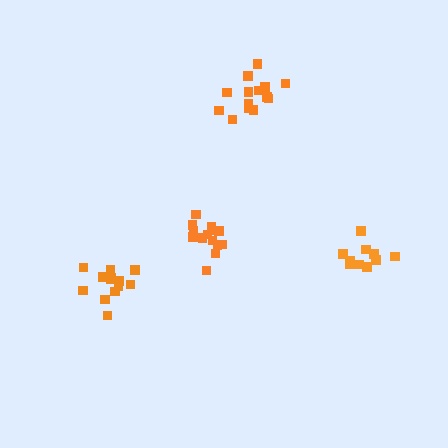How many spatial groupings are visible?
There are 4 spatial groupings.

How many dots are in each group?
Group 1: 10 dots, Group 2: 15 dots, Group 3: 14 dots, Group 4: 14 dots (53 total).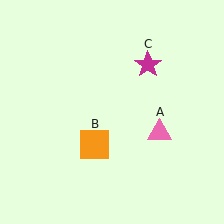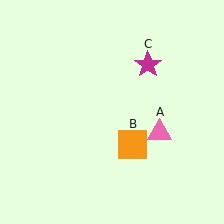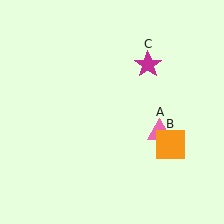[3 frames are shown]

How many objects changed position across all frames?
1 object changed position: orange square (object B).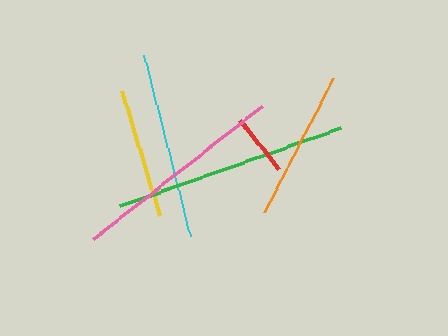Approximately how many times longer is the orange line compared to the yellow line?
The orange line is approximately 1.2 times the length of the yellow line.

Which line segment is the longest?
The green line is the longest at approximately 235 pixels.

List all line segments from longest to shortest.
From longest to shortest: green, pink, cyan, orange, yellow, red.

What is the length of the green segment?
The green segment is approximately 235 pixels long.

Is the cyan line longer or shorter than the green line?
The green line is longer than the cyan line.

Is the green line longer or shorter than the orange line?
The green line is longer than the orange line.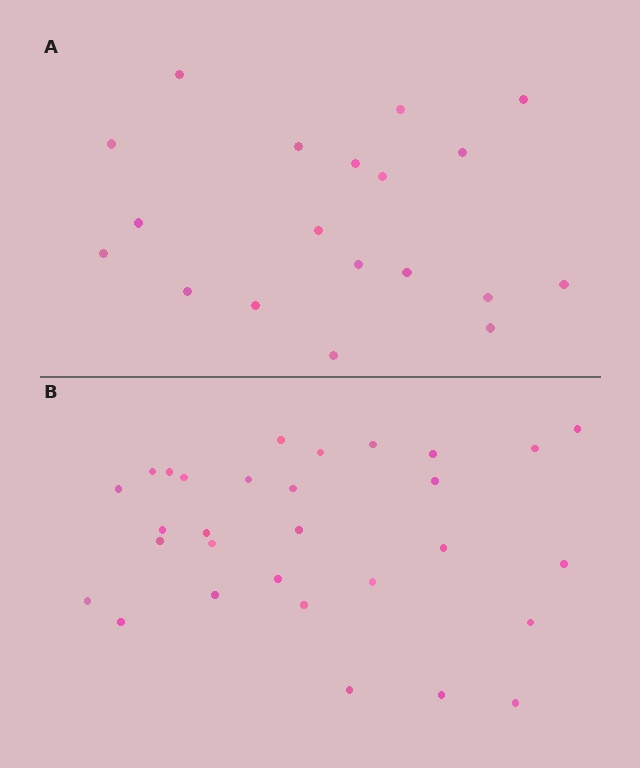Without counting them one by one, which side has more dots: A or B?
Region B (the bottom region) has more dots.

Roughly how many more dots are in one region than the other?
Region B has roughly 12 or so more dots than region A.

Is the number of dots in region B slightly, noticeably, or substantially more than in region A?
Region B has substantially more. The ratio is roughly 1.6 to 1.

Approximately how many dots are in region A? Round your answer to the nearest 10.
About 20 dots. (The exact count is 19, which rounds to 20.)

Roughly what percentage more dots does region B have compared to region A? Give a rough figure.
About 60% more.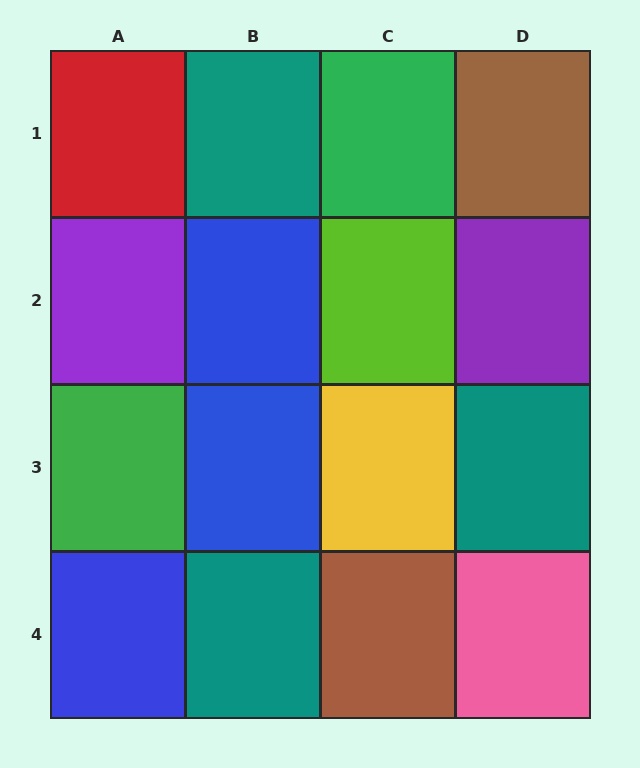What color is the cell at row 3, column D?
Teal.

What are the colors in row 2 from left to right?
Purple, blue, lime, purple.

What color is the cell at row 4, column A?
Blue.